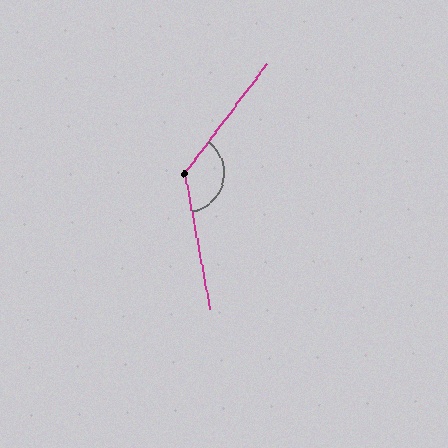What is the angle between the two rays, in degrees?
Approximately 132 degrees.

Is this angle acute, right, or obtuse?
It is obtuse.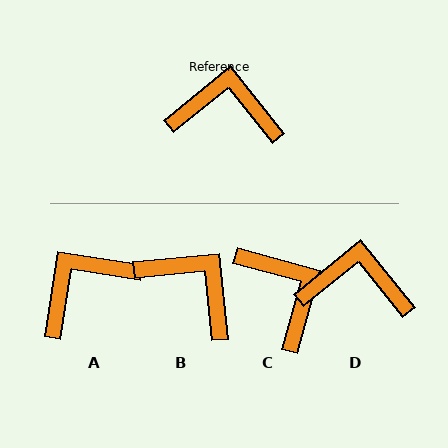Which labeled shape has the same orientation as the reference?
D.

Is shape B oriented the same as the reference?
No, it is off by about 33 degrees.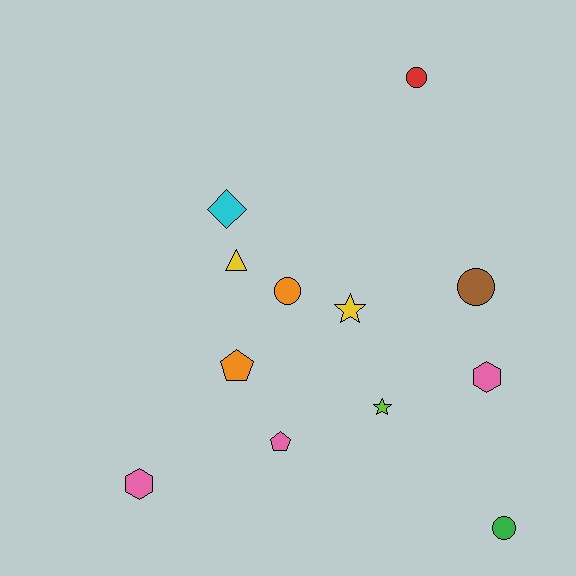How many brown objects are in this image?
There is 1 brown object.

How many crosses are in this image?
There are no crosses.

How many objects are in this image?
There are 12 objects.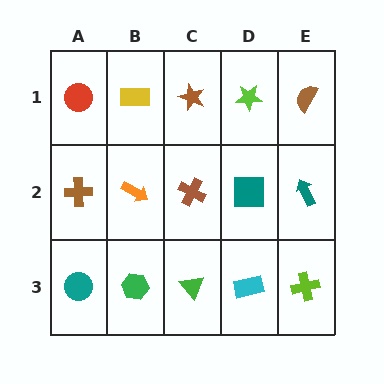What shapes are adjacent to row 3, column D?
A teal square (row 2, column D), a green triangle (row 3, column C), a lime cross (row 3, column E).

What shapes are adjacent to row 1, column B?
An orange arrow (row 2, column B), a red circle (row 1, column A), a brown star (row 1, column C).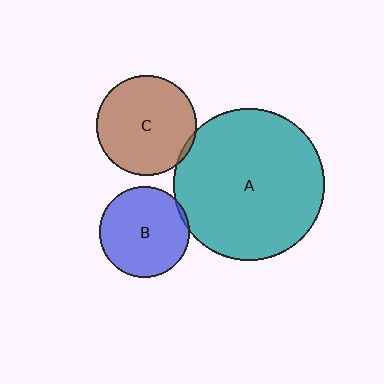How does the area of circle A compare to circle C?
Approximately 2.3 times.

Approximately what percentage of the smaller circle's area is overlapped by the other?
Approximately 5%.